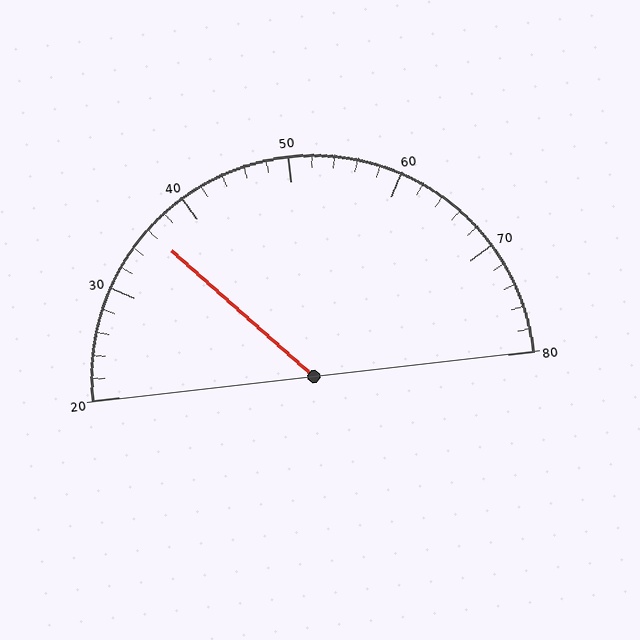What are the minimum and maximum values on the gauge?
The gauge ranges from 20 to 80.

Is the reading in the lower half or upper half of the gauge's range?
The reading is in the lower half of the range (20 to 80).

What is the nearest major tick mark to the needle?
The nearest major tick mark is 40.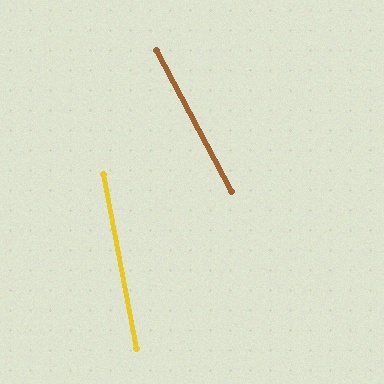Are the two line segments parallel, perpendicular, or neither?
Neither parallel nor perpendicular — they differ by about 18°.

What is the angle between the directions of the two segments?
Approximately 18 degrees.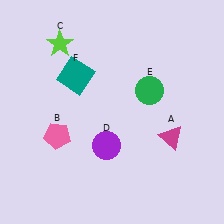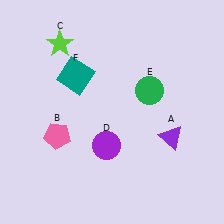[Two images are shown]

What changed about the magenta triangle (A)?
In Image 1, A is magenta. In Image 2, it changed to purple.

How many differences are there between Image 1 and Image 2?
There is 1 difference between the two images.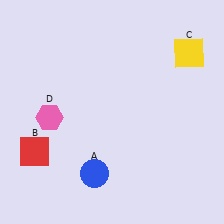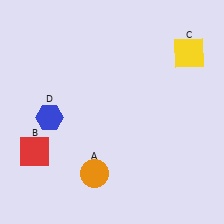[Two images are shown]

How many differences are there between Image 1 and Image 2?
There are 2 differences between the two images.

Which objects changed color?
A changed from blue to orange. D changed from pink to blue.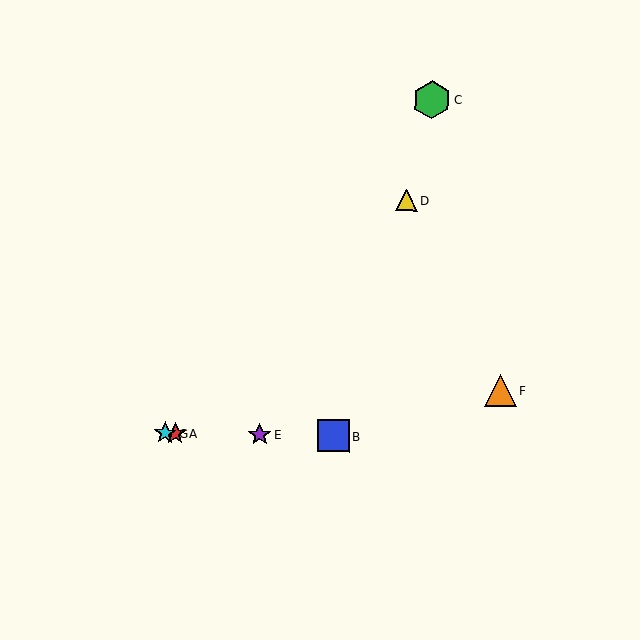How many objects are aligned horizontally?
4 objects (A, B, E, G) are aligned horizontally.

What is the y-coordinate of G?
Object G is at y≈433.